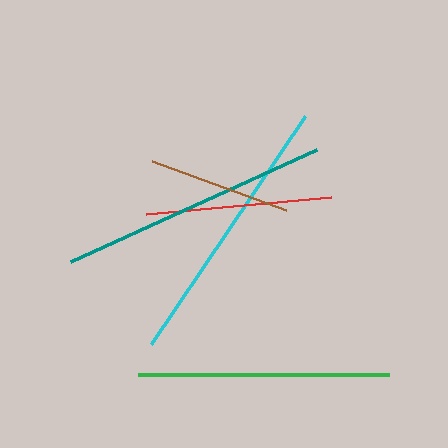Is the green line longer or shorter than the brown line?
The green line is longer than the brown line.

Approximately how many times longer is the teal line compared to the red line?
The teal line is approximately 1.5 times the length of the red line.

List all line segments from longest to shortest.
From longest to shortest: cyan, teal, green, red, brown.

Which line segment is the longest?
The cyan line is the longest at approximately 275 pixels.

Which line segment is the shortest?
The brown line is the shortest at approximately 143 pixels.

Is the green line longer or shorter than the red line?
The green line is longer than the red line.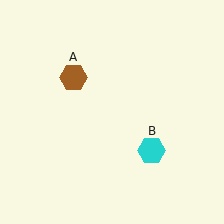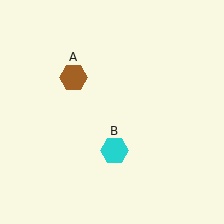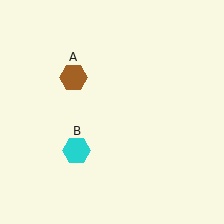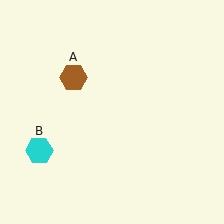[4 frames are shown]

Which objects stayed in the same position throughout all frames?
Brown hexagon (object A) remained stationary.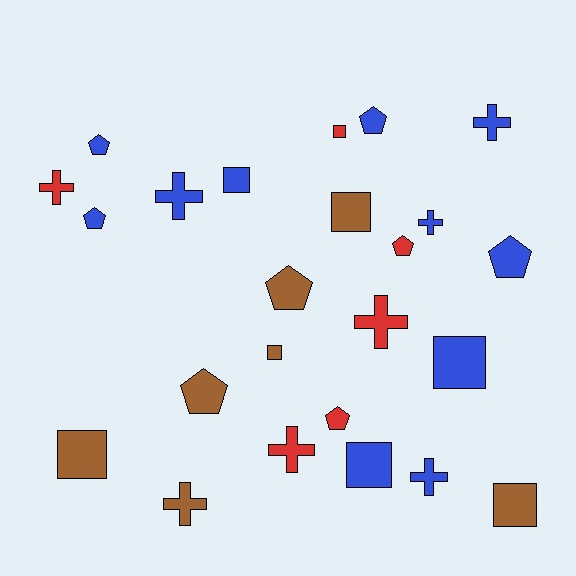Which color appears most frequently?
Blue, with 11 objects.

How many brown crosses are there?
There is 1 brown cross.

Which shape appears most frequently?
Cross, with 8 objects.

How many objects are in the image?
There are 24 objects.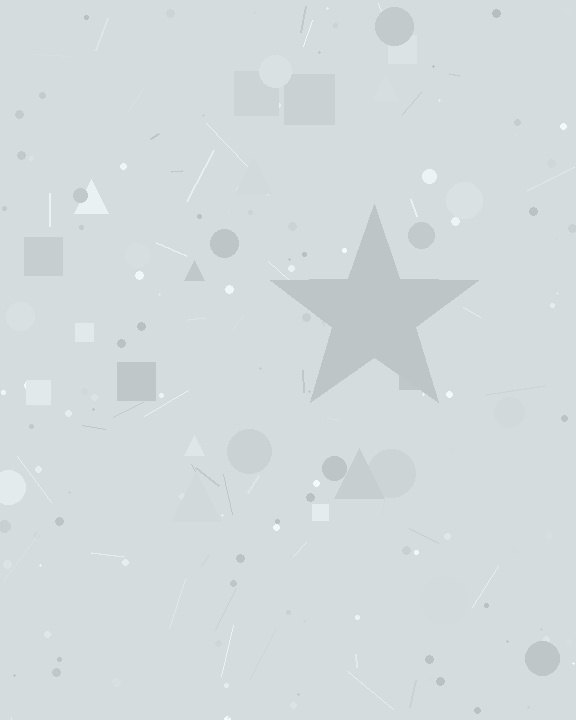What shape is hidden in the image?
A star is hidden in the image.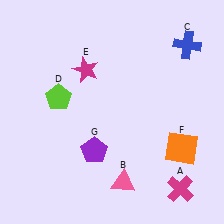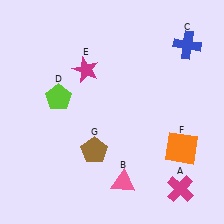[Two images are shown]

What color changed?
The pentagon (G) changed from purple in Image 1 to brown in Image 2.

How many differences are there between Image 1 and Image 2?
There is 1 difference between the two images.